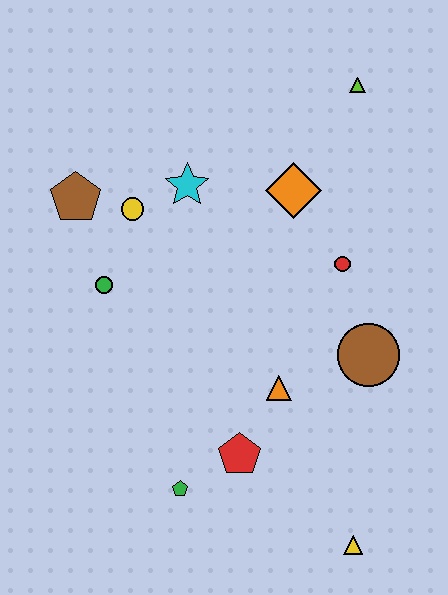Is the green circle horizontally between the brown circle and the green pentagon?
No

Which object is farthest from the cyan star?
The yellow triangle is farthest from the cyan star.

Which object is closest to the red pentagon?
The green pentagon is closest to the red pentagon.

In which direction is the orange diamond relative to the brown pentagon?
The orange diamond is to the right of the brown pentagon.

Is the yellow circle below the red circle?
No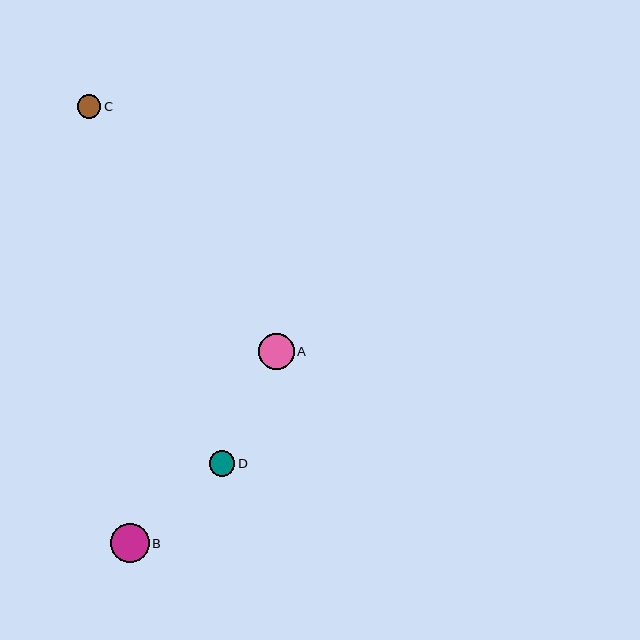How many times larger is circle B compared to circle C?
Circle B is approximately 1.6 times the size of circle C.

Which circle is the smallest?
Circle C is the smallest with a size of approximately 24 pixels.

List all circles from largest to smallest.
From largest to smallest: B, A, D, C.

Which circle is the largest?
Circle B is the largest with a size of approximately 39 pixels.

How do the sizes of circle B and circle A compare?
Circle B and circle A are approximately the same size.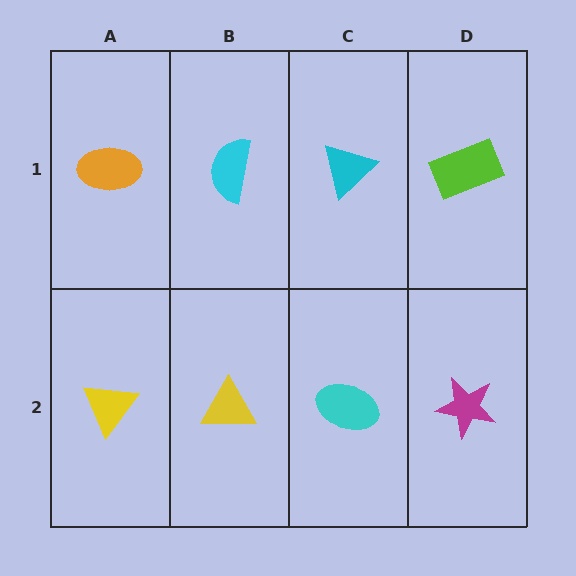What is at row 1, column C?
A cyan triangle.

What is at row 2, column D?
A magenta star.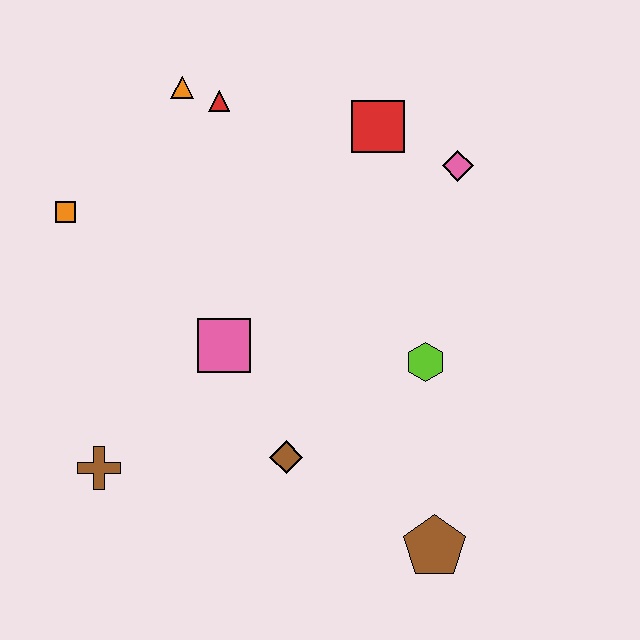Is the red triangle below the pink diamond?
No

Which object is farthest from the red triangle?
The brown pentagon is farthest from the red triangle.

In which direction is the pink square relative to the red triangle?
The pink square is below the red triangle.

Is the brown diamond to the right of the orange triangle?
Yes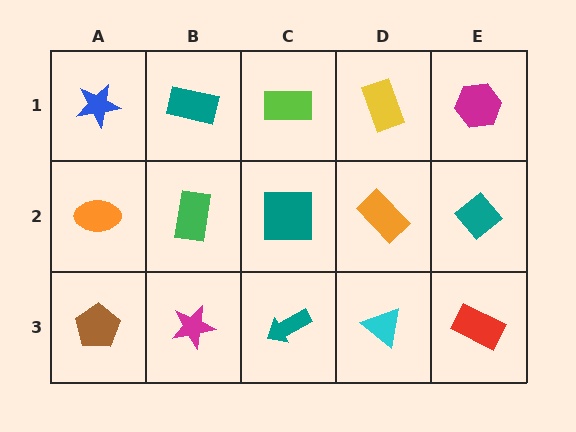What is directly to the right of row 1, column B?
A lime rectangle.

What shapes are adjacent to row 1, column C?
A teal square (row 2, column C), a teal rectangle (row 1, column B), a yellow rectangle (row 1, column D).